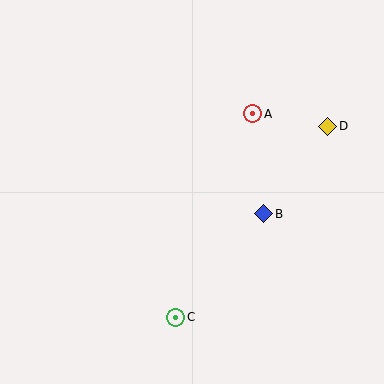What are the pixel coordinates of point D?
Point D is at (327, 126).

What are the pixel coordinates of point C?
Point C is at (176, 317).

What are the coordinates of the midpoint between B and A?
The midpoint between B and A is at (258, 164).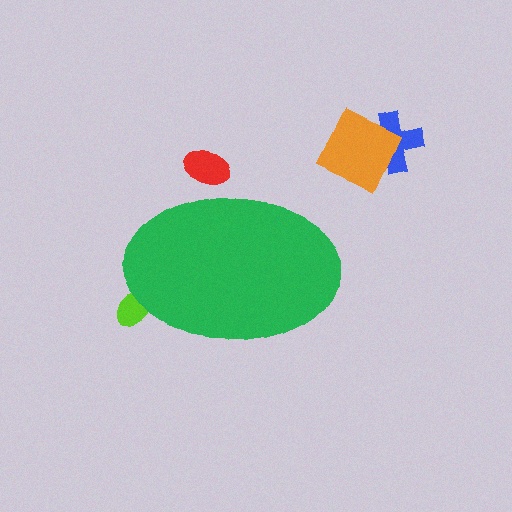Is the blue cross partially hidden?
No, the blue cross is fully visible.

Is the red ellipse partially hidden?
Yes, the red ellipse is partially hidden behind the green ellipse.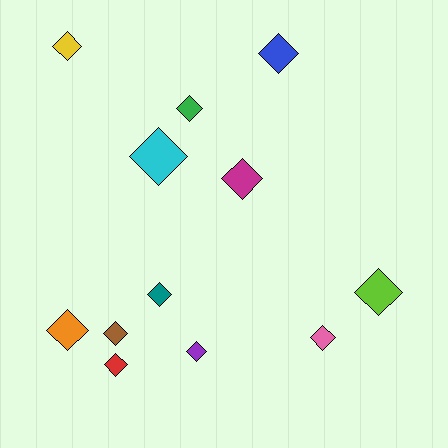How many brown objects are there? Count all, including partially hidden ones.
There is 1 brown object.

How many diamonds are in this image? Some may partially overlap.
There are 12 diamonds.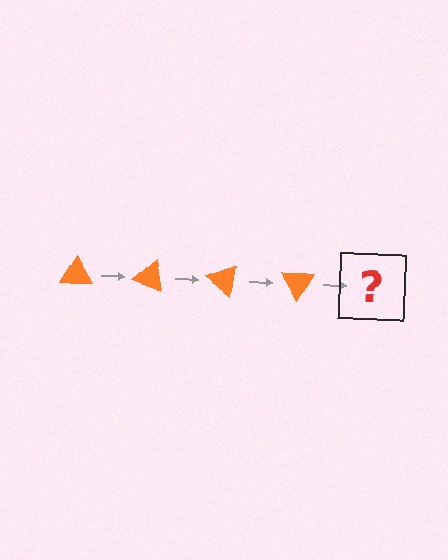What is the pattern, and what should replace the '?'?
The pattern is that the triangle rotates 20 degrees each step. The '?' should be an orange triangle rotated 80 degrees.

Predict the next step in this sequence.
The next step is an orange triangle rotated 80 degrees.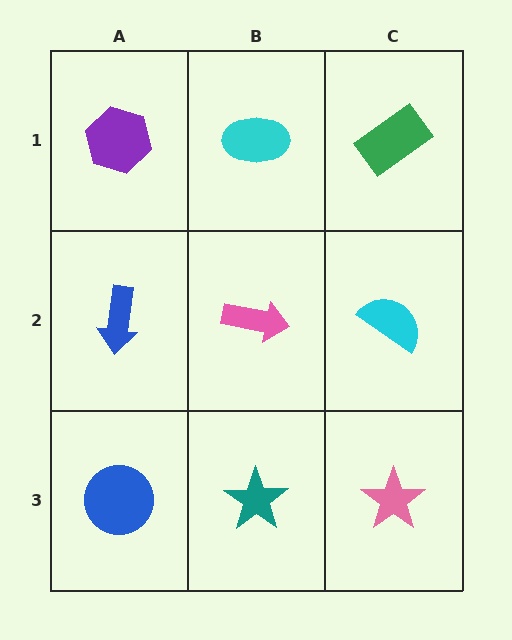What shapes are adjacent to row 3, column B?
A pink arrow (row 2, column B), a blue circle (row 3, column A), a pink star (row 3, column C).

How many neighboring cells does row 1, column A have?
2.